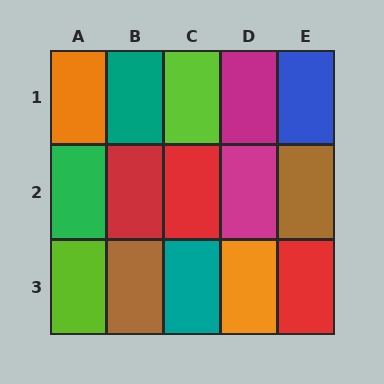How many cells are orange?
2 cells are orange.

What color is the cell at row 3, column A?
Lime.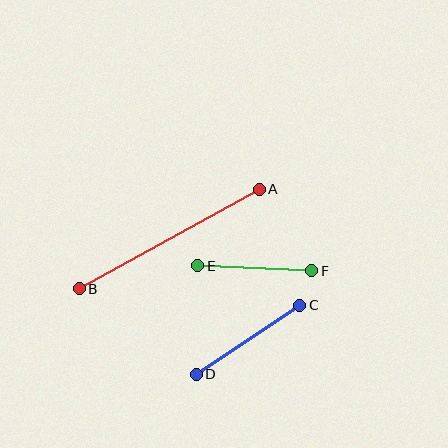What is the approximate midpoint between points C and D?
The midpoint is at approximately (248, 340) pixels.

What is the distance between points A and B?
The distance is approximately 206 pixels.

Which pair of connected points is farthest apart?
Points A and B are farthest apart.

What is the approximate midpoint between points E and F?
The midpoint is at approximately (255, 268) pixels.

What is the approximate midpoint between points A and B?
The midpoint is at approximately (169, 239) pixels.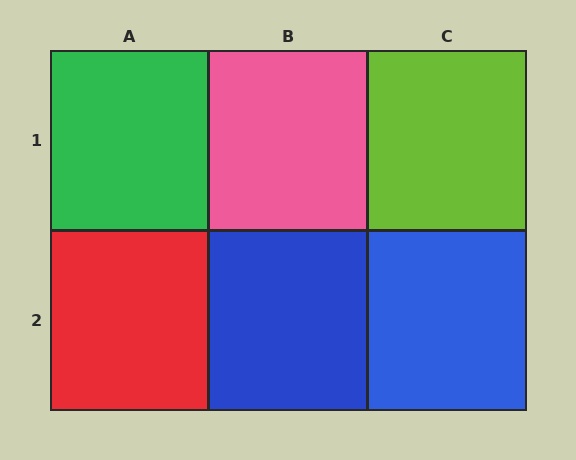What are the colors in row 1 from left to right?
Green, pink, lime.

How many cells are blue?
2 cells are blue.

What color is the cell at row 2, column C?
Blue.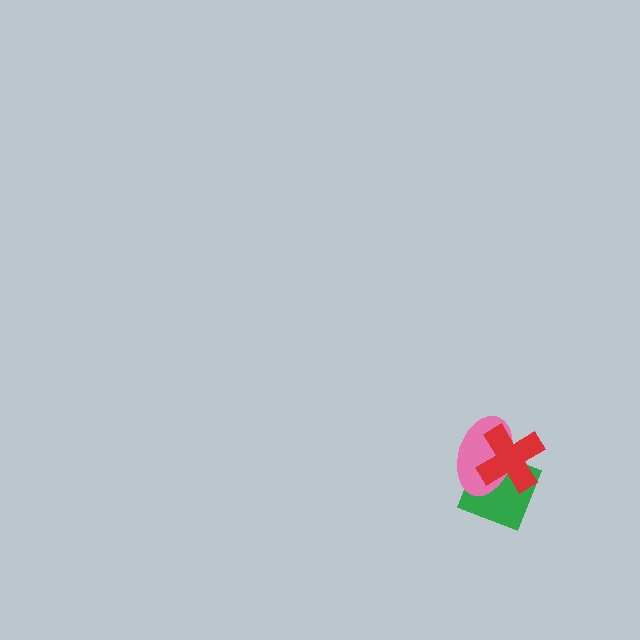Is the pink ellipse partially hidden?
Yes, it is partially covered by another shape.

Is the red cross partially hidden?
No, no other shape covers it.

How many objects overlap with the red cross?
2 objects overlap with the red cross.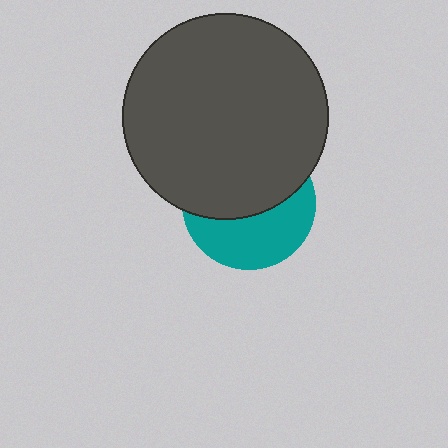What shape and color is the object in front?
The object in front is a dark gray circle.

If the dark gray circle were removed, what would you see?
You would see the complete teal circle.